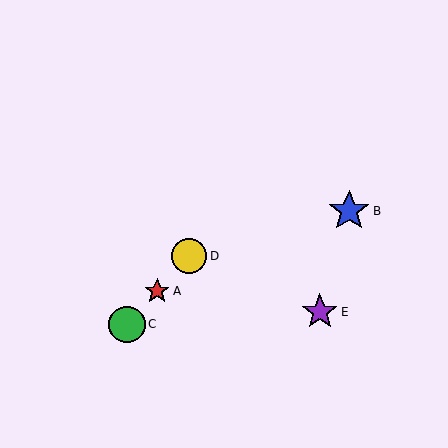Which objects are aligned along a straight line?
Objects A, C, D are aligned along a straight line.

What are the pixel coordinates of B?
Object B is at (349, 211).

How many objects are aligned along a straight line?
3 objects (A, C, D) are aligned along a straight line.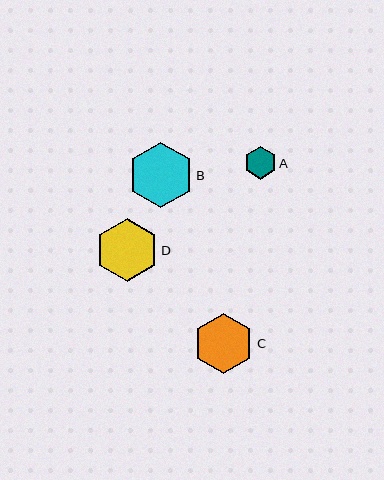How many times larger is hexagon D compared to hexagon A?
Hexagon D is approximately 1.9 times the size of hexagon A.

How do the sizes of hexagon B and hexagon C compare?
Hexagon B and hexagon C are approximately the same size.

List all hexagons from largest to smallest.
From largest to smallest: B, D, C, A.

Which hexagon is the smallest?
Hexagon A is the smallest with a size of approximately 32 pixels.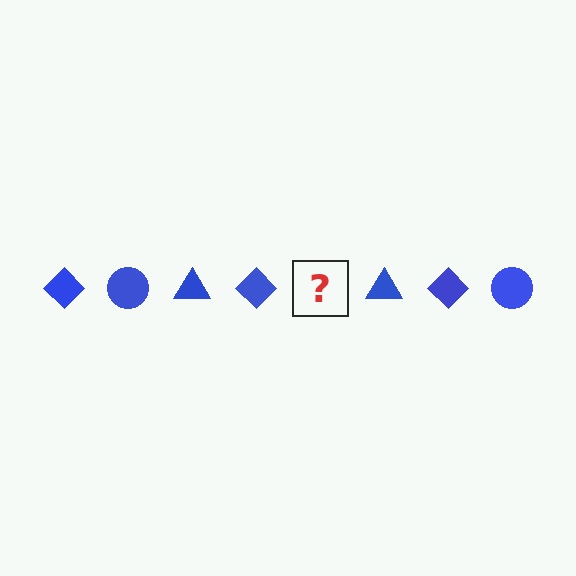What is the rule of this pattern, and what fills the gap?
The rule is that the pattern cycles through diamond, circle, triangle shapes in blue. The gap should be filled with a blue circle.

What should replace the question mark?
The question mark should be replaced with a blue circle.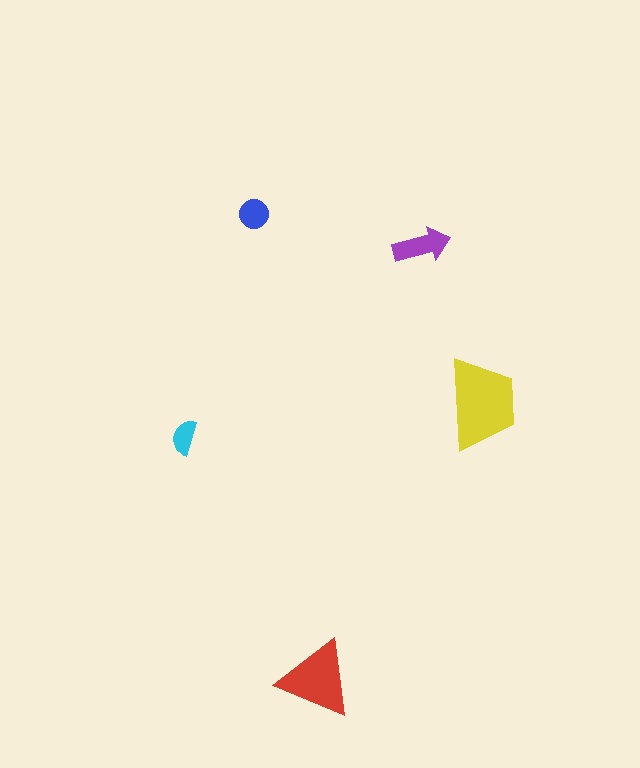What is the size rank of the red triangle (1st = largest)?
2nd.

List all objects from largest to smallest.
The yellow trapezoid, the red triangle, the purple arrow, the blue circle, the cyan semicircle.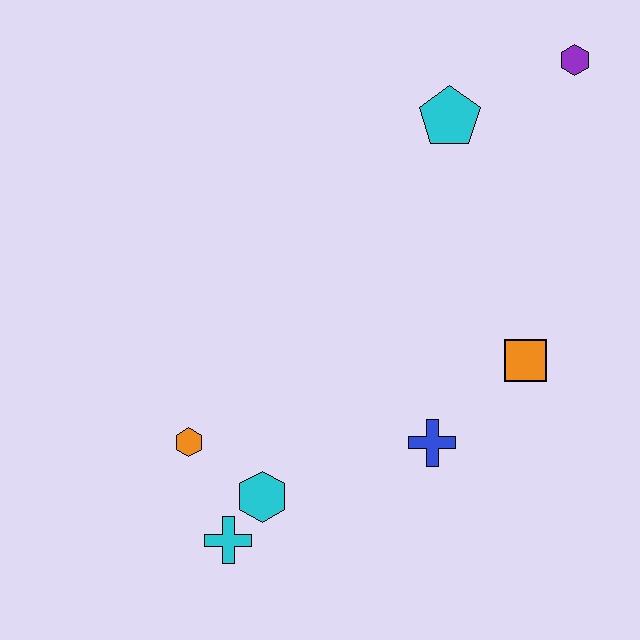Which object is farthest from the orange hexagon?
The purple hexagon is farthest from the orange hexagon.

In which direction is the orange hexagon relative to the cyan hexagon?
The orange hexagon is to the left of the cyan hexagon.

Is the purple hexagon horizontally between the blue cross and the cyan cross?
No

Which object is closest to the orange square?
The blue cross is closest to the orange square.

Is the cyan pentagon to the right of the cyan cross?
Yes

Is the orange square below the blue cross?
No